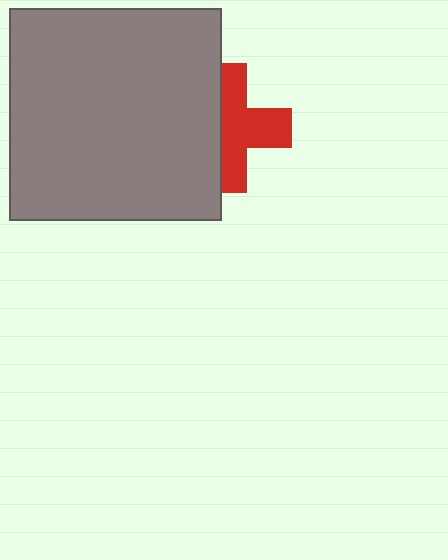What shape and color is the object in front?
The object in front is a gray square.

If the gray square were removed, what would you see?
You would see the complete red cross.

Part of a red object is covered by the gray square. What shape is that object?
It is a cross.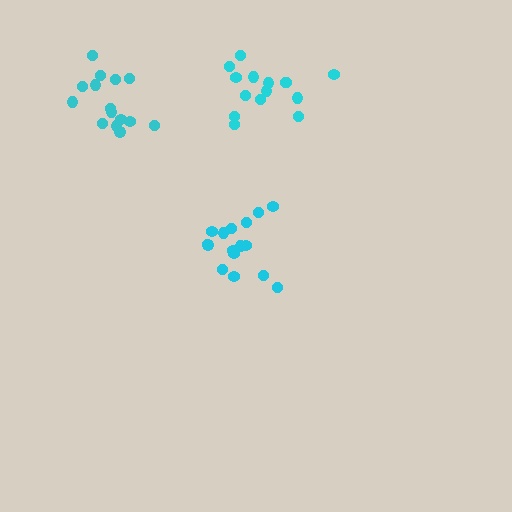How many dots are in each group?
Group 1: 15 dots, Group 2: 16 dots, Group 3: 15 dots (46 total).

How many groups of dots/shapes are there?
There are 3 groups.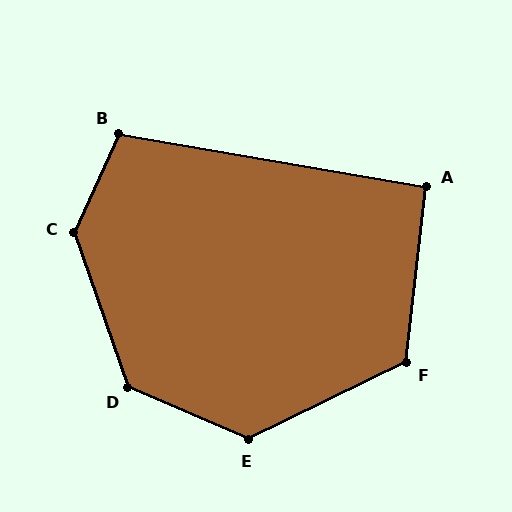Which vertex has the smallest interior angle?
A, at approximately 93 degrees.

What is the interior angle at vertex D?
Approximately 133 degrees (obtuse).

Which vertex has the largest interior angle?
C, at approximately 136 degrees.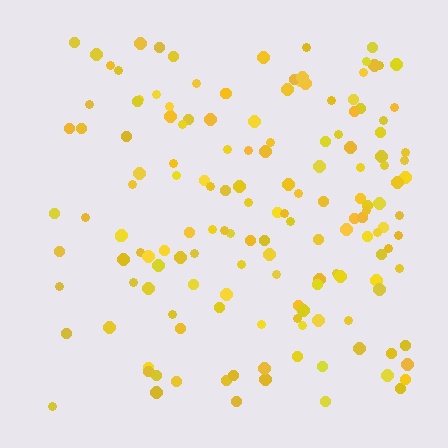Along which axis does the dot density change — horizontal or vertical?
Horizontal.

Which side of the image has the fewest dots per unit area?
The left.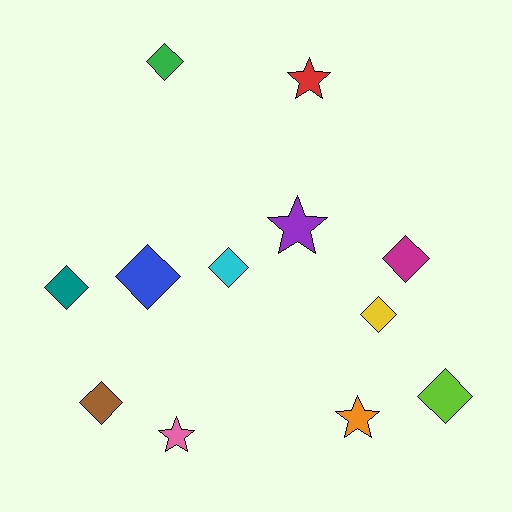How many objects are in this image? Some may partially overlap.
There are 12 objects.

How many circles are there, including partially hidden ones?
There are no circles.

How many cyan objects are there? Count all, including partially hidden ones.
There is 1 cyan object.